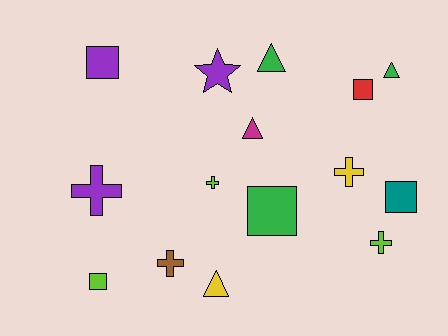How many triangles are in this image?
There are 4 triangles.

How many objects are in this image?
There are 15 objects.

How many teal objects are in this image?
There is 1 teal object.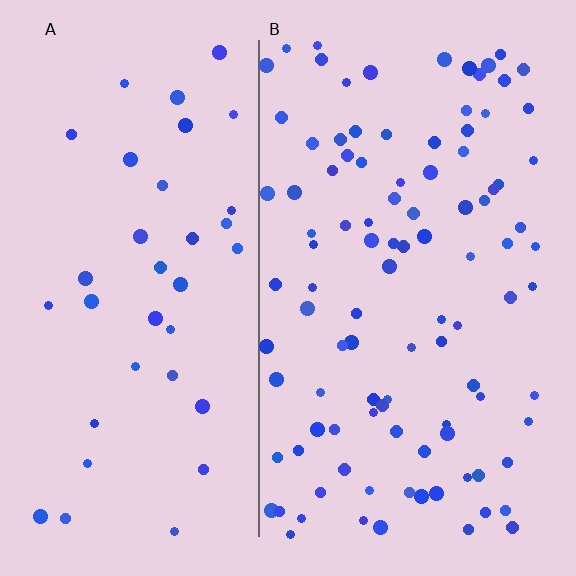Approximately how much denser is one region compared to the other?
Approximately 2.7× — region B over region A.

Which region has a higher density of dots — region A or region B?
B (the right).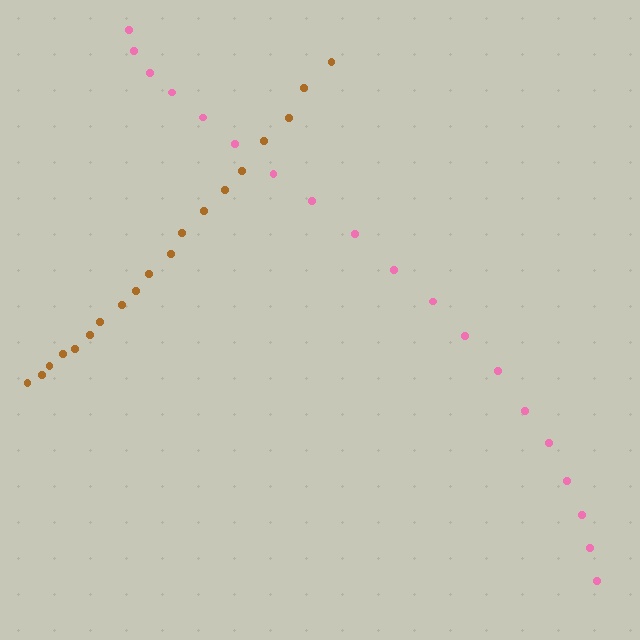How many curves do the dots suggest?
There are 2 distinct paths.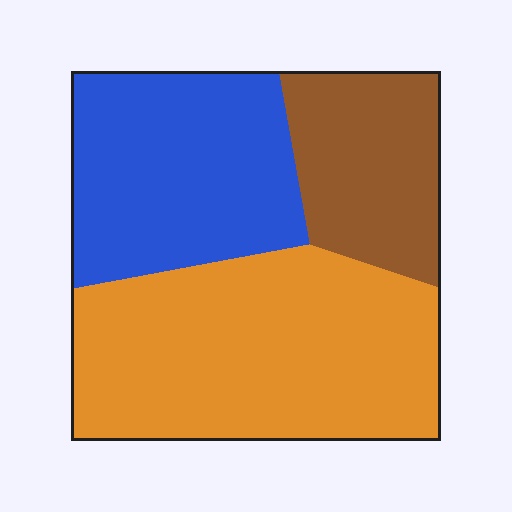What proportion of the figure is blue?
Blue covers 32% of the figure.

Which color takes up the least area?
Brown, at roughly 20%.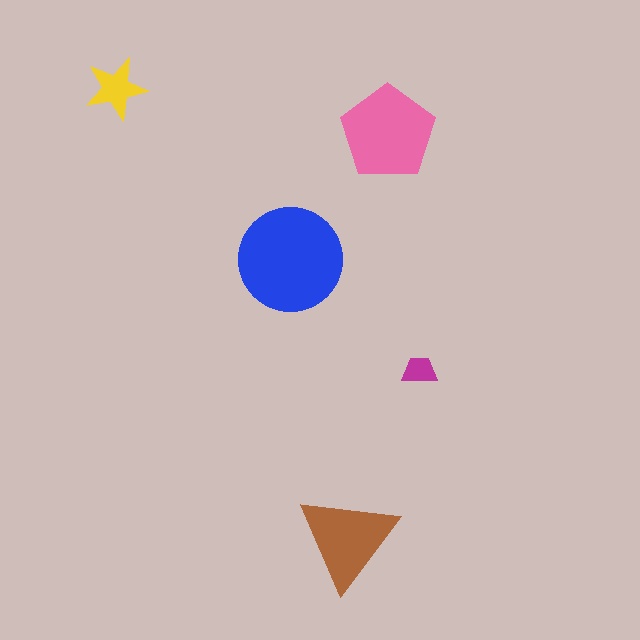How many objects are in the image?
There are 5 objects in the image.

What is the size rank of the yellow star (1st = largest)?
4th.